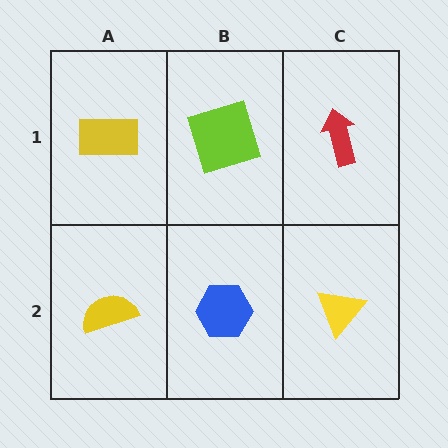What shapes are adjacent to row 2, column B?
A lime square (row 1, column B), a yellow semicircle (row 2, column A), a yellow triangle (row 2, column C).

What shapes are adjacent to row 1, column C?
A yellow triangle (row 2, column C), a lime square (row 1, column B).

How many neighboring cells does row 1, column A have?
2.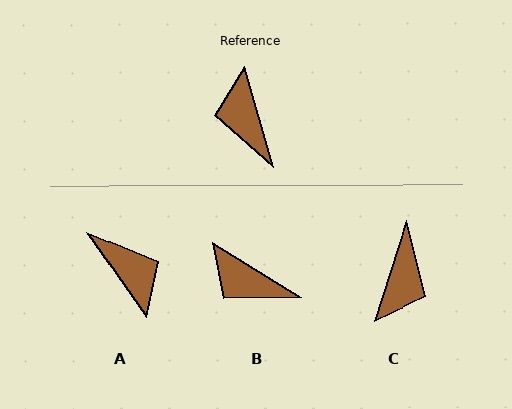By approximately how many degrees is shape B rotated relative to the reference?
Approximately 42 degrees counter-clockwise.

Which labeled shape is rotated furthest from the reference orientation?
A, about 161 degrees away.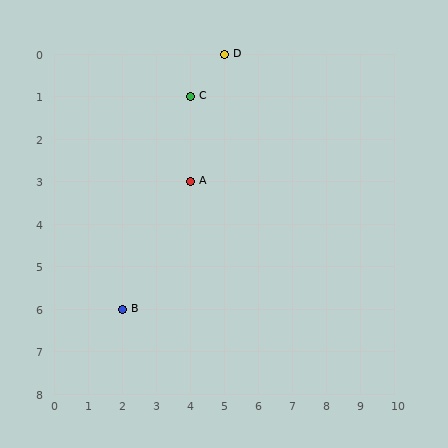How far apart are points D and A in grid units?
Points D and A are 1 column and 3 rows apart (about 3.2 grid units diagonally).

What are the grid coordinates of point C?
Point C is at grid coordinates (4, 1).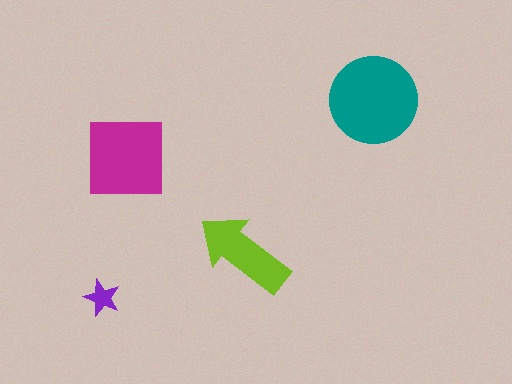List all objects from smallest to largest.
The purple star, the lime arrow, the magenta square, the teal circle.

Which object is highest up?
The teal circle is topmost.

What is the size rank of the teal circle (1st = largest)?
1st.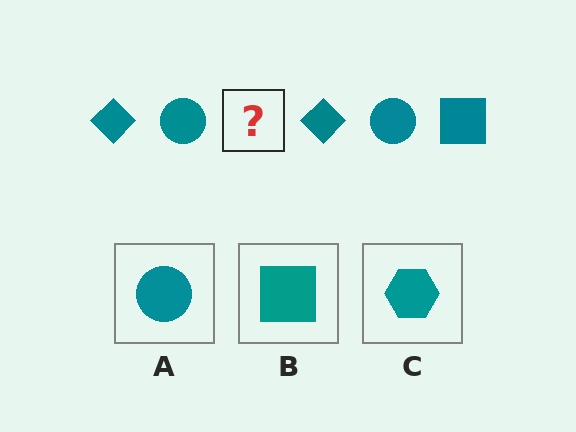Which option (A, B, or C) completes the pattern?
B.